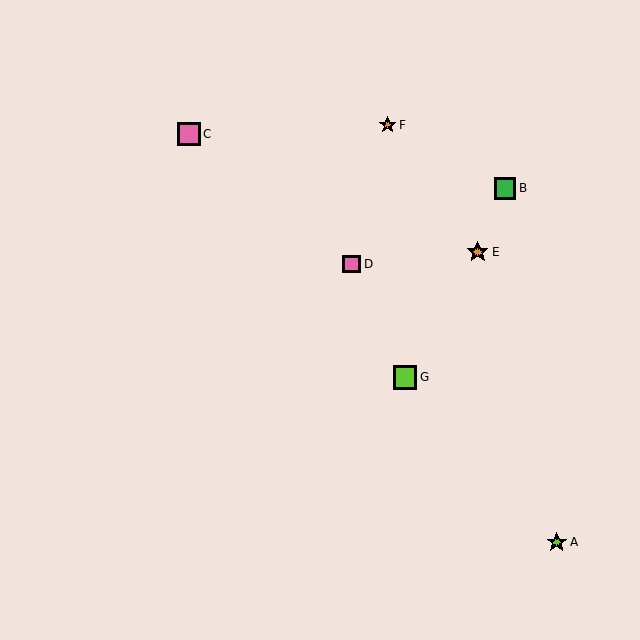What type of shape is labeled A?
Shape A is a lime star.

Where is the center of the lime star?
The center of the lime star is at (557, 542).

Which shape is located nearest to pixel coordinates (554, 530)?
The lime star (labeled A) at (557, 542) is nearest to that location.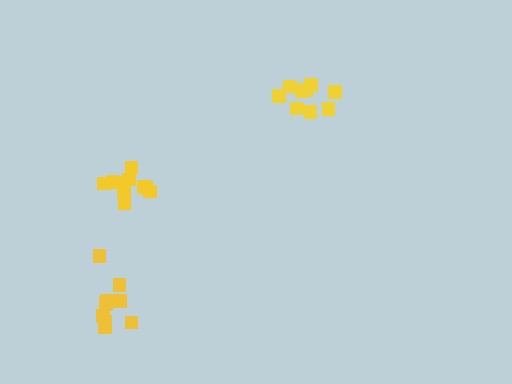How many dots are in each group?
Group 1: 10 dots, Group 2: 10 dots, Group 3: 9 dots (29 total).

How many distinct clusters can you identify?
There are 3 distinct clusters.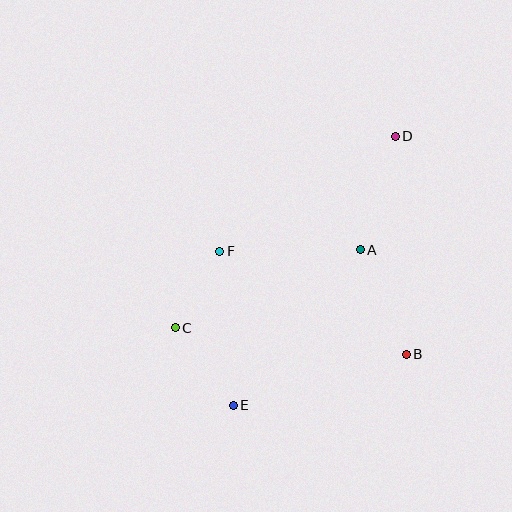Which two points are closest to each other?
Points C and F are closest to each other.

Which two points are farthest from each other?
Points D and E are farthest from each other.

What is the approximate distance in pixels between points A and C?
The distance between A and C is approximately 201 pixels.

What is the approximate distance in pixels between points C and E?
The distance between C and E is approximately 97 pixels.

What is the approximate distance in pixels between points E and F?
The distance between E and F is approximately 154 pixels.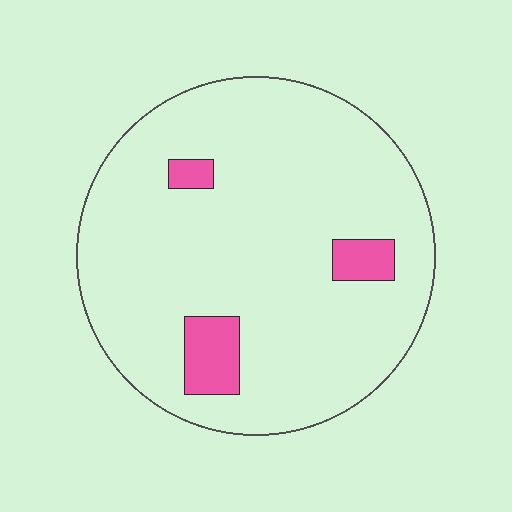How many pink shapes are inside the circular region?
3.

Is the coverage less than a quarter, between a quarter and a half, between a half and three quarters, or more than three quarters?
Less than a quarter.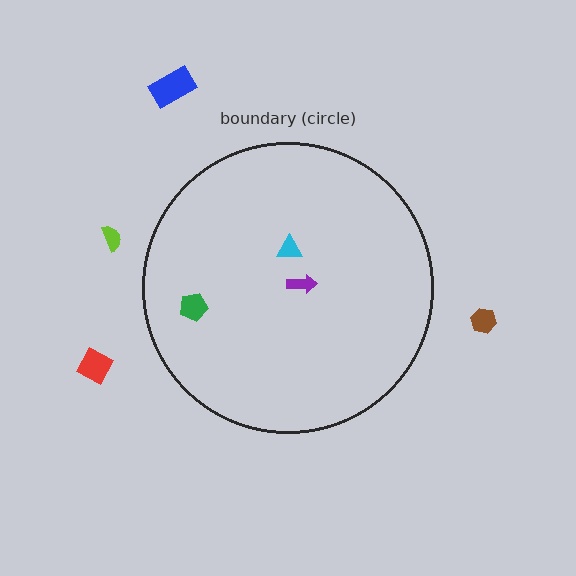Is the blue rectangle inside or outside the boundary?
Outside.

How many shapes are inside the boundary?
3 inside, 4 outside.